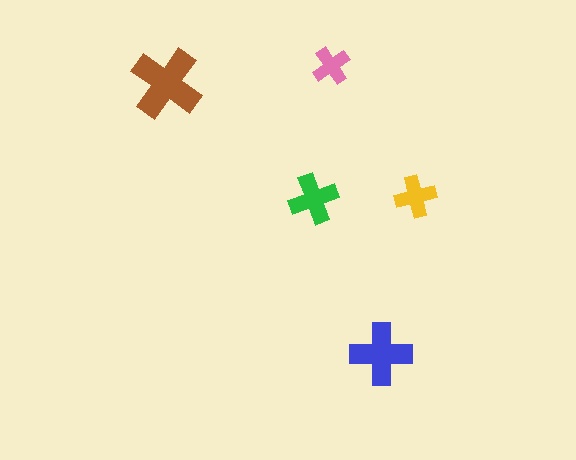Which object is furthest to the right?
The yellow cross is rightmost.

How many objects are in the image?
There are 5 objects in the image.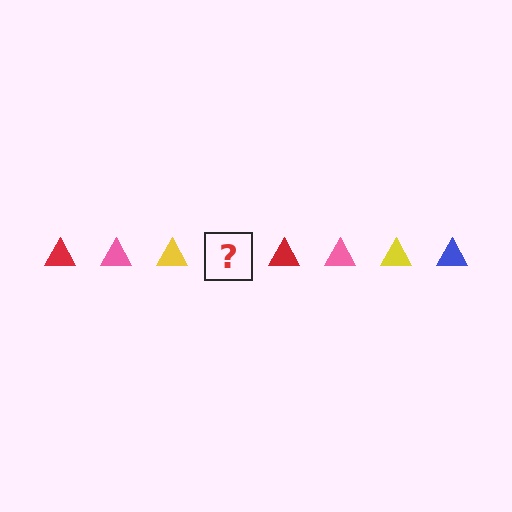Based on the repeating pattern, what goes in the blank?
The blank should be a blue triangle.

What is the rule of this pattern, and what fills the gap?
The rule is that the pattern cycles through red, pink, yellow, blue triangles. The gap should be filled with a blue triangle.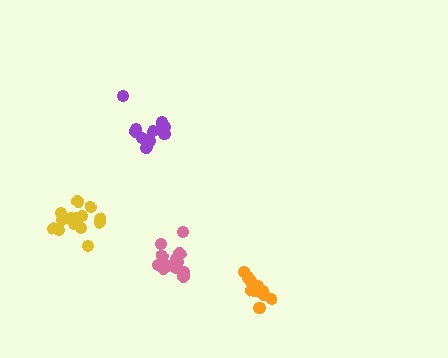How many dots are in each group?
Group 1: 12 dots, Group 2: 12 dots, Group 3: 12 dots, Group 4: 17 dots (53 total).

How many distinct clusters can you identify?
There are 4 distinct clusters.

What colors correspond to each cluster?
The clusters are colored: pink, purple, orange, yellow.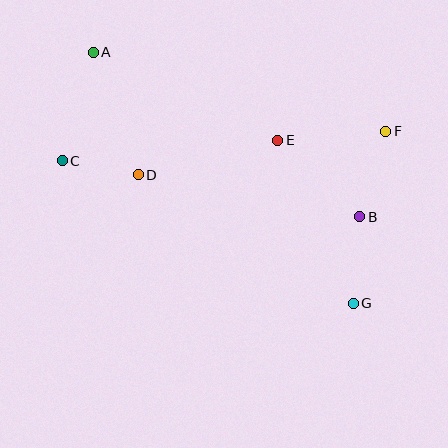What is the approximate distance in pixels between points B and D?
The distance between B and D is approximately 226 pixels.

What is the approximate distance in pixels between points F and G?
The distance between F and G is approximately 175 pixels.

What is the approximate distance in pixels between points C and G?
The distance between C and G is approximately 324 pixels.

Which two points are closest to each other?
Points C and D are closest to each other.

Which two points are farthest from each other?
Points A and G are farthest from each other.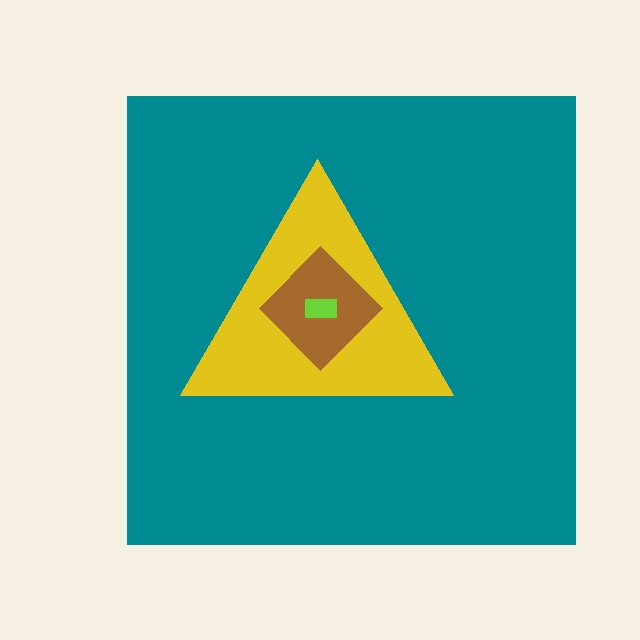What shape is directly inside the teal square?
The yellow triangle.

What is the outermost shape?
The teal square.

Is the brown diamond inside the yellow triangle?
Yes.